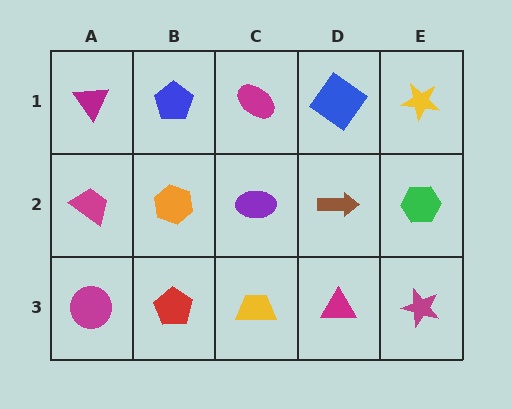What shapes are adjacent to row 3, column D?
A brown arrow (row 2, column D), a yellow trapezoid (row 3, column C), a magenta star (row 3, column E).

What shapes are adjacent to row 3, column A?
A magenta trapezoid (row 2, column A), a red pentagon (row 3, column B).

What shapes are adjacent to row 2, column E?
A yellow star (row 1, column E), a magenta star (row 3, column E), a brown arrow (row 2, column D).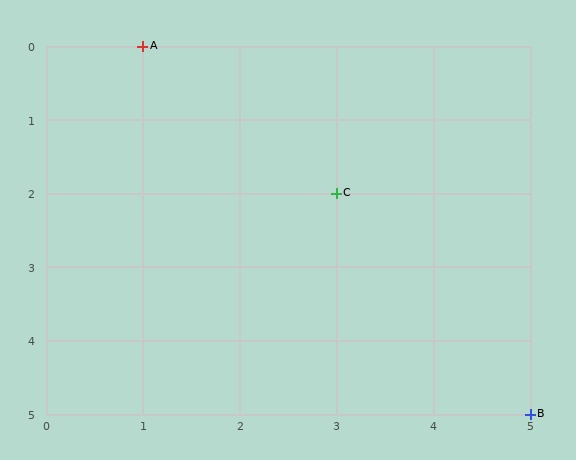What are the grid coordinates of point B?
Point B is at grid coordinates (5, 5).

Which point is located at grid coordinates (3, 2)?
Point C is at (3, 2).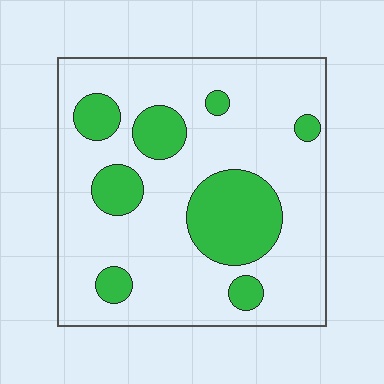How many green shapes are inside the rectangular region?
8.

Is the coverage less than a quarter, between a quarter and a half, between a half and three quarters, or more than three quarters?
Less than a quarter.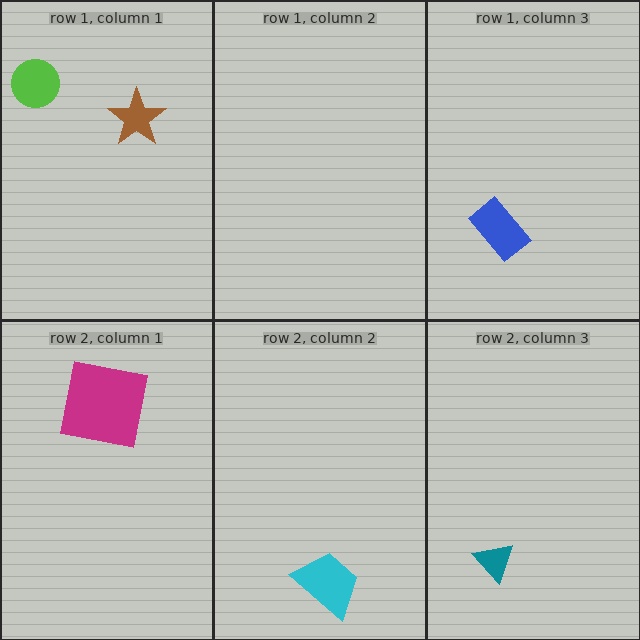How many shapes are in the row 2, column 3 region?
1.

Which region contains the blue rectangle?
The row 1, column 3 region.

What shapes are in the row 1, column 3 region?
The blue rectangle.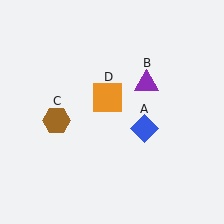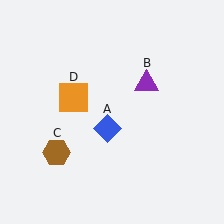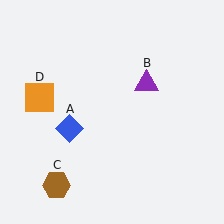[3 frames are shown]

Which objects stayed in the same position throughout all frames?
Purple triangle (object B) remained stationary.